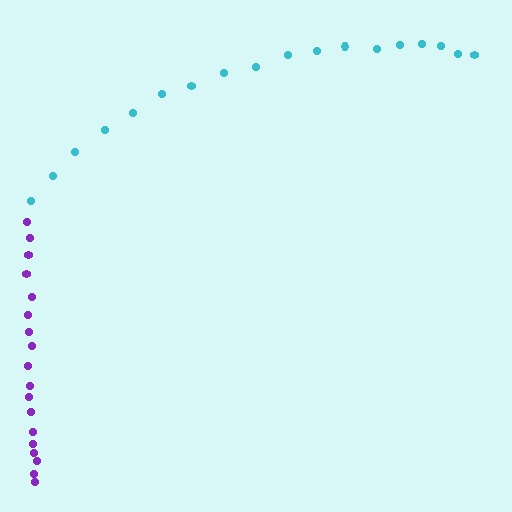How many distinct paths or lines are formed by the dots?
There are 2 distinct paths.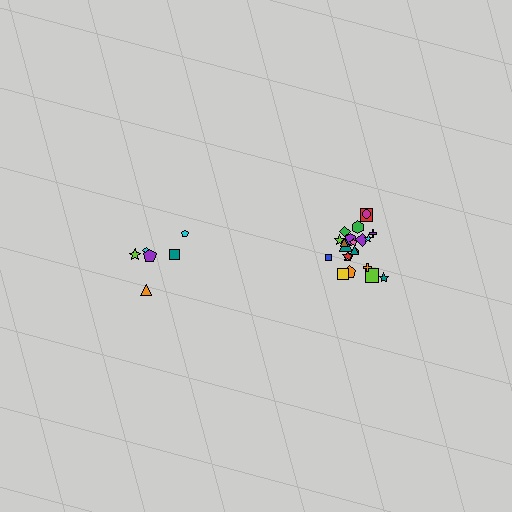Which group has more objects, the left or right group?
The right group.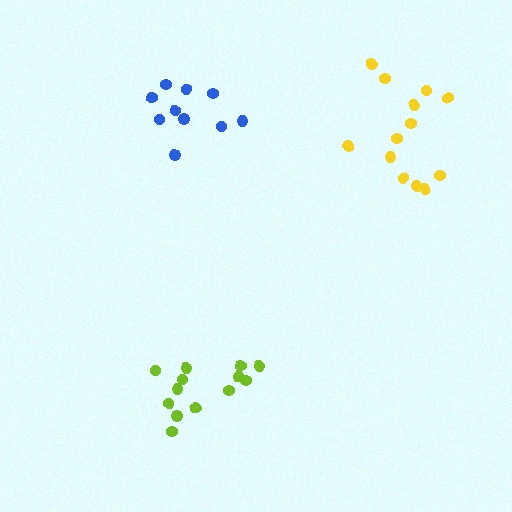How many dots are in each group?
Group 1: 13 dots, Group 2: 11 dots, Group 3: 13 dots (37 total).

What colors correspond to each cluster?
The clusters are colored: lime, blue, yellow.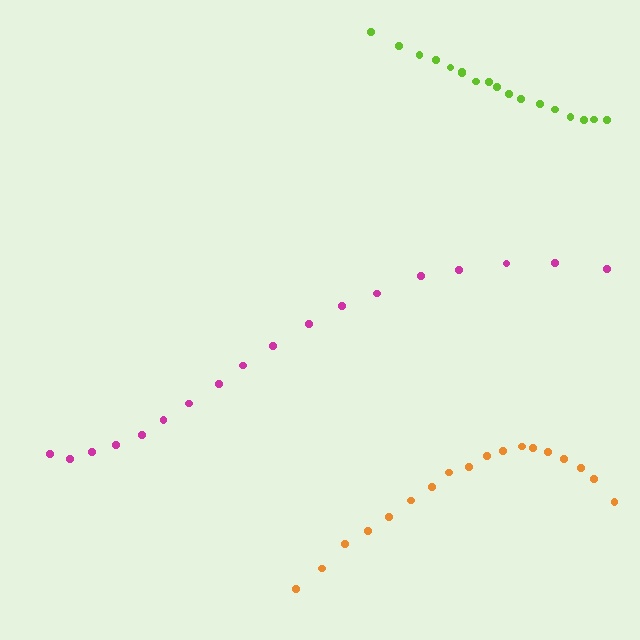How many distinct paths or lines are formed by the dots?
There are 3 distinct paths.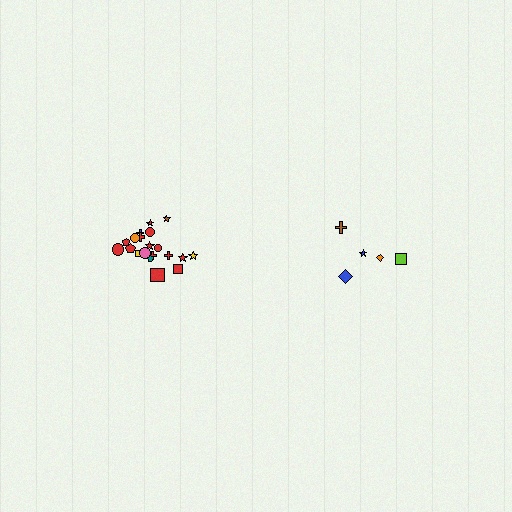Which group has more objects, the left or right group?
The left group.